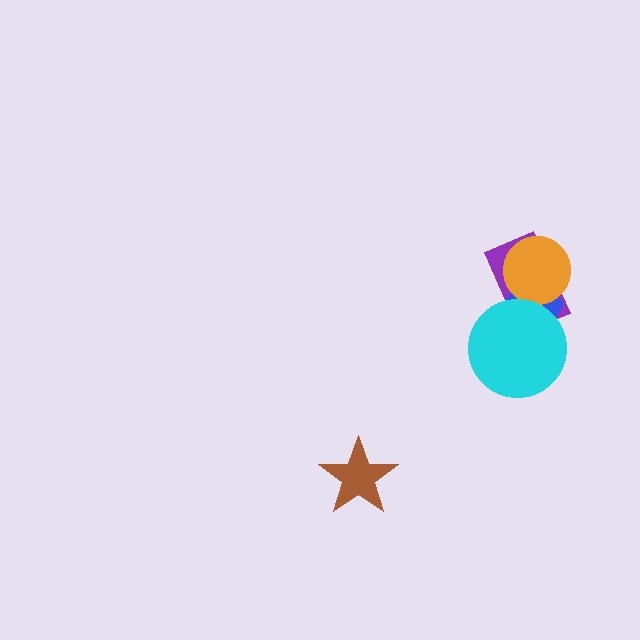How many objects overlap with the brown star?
0 objects overlap with the brown star.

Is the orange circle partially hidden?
No, no other shape covers it.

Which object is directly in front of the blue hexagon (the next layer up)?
The orange circle is directly in front of the blue hexagon.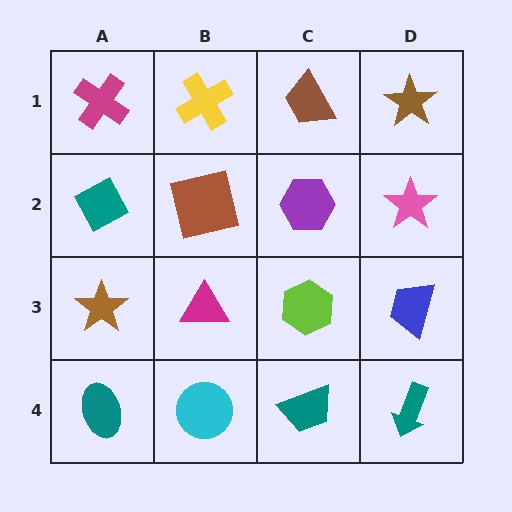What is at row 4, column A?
A teal ellipse.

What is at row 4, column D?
A teal arrow.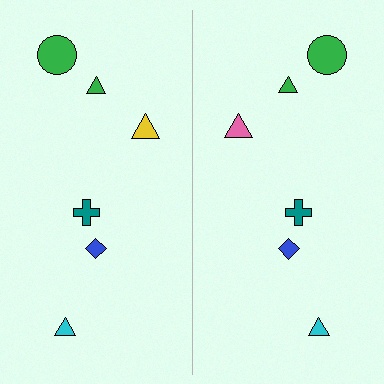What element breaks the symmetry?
The pink triangle on the right side breaks the symmetry — its mirror counterpart is yellow.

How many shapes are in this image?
There are 12 shapes in this image.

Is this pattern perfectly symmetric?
No, the pattern is not perfectly symmetric. The pink triangle on the right side breaks the symmetry — its mirror counterpart is yellow.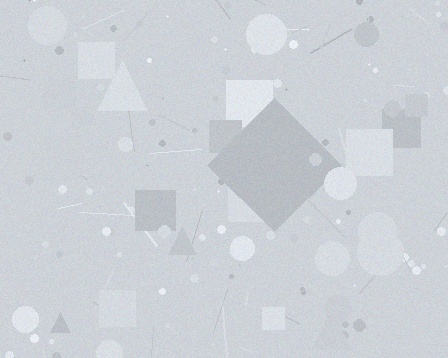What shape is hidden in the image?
A diamond is hidden in the image.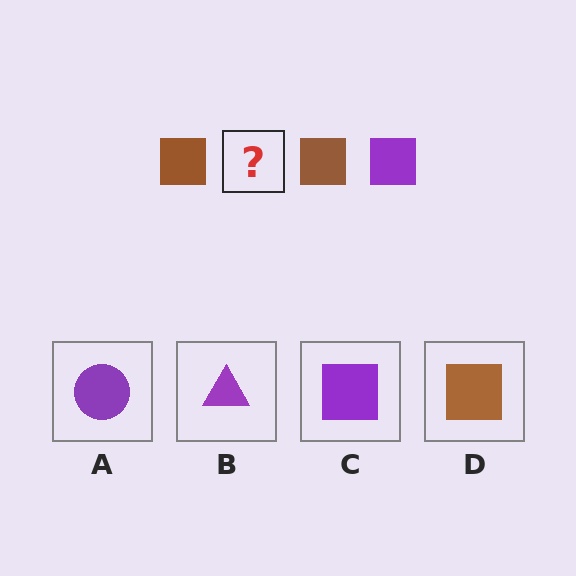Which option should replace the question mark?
Option C.